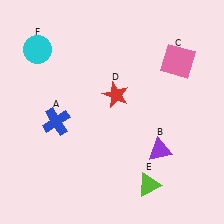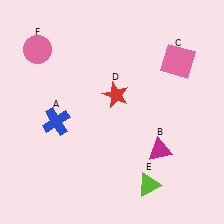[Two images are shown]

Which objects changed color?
B changed from purple to magenta. F changed from cyan to pink.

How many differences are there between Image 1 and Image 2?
There are 2 differences between the two images.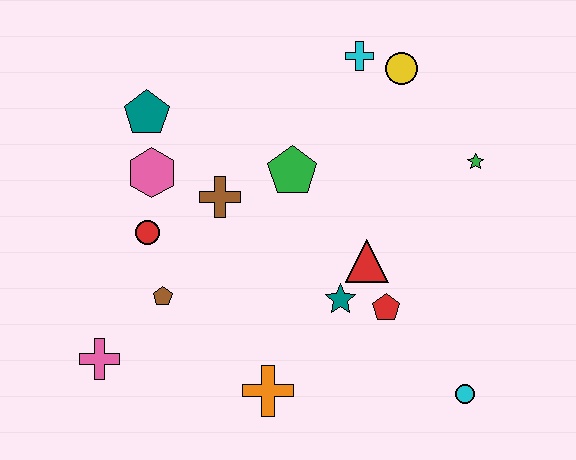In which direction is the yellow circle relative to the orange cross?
The yellow circle is above the orange cross.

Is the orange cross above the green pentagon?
No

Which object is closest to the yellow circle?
The cyan cross is closest to the yellow circle.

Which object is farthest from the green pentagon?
The cyan circle is farthest from the green pentagon.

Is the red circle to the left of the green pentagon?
Yes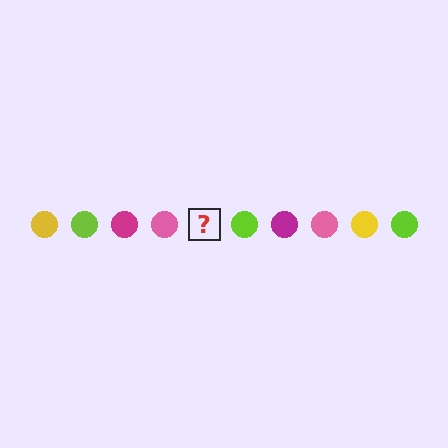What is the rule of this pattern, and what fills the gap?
The rule is that the pattern cycles through yellow, lime, magenta, pink circles. The gap should be filled with a yellow circle.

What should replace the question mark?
The question mark should be replaced with a yellow circle.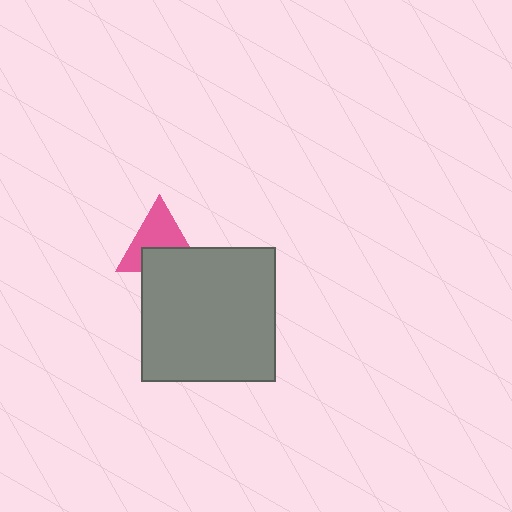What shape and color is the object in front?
The object in front is a gray square.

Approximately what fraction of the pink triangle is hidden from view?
Roughly 38% of the pink triangle is hidden behind the gray square.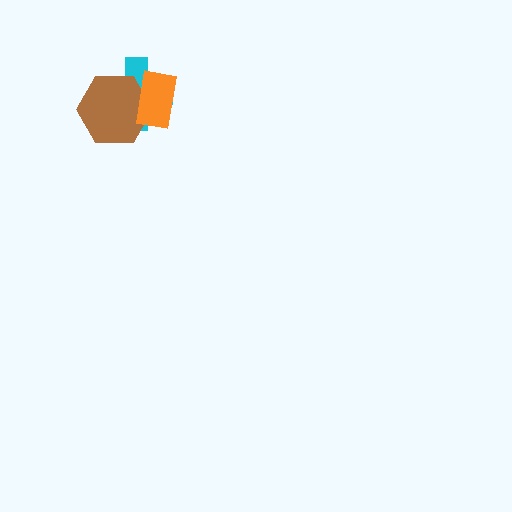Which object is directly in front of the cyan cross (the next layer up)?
The brown hexagon is directly in front of the cyan cross.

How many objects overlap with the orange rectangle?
2 objects overlap with the orange rectangle.